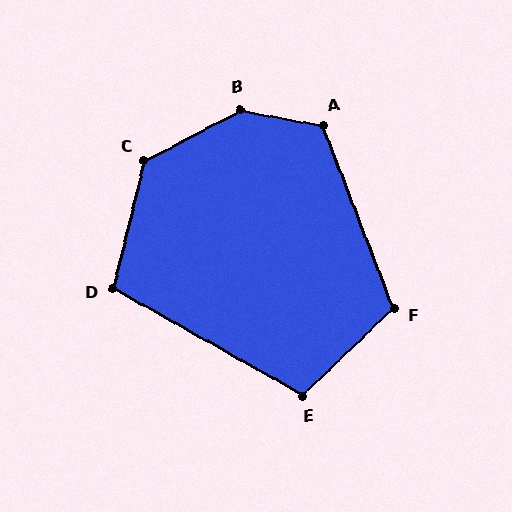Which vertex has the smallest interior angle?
D, at approximately 106 degrees.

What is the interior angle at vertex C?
Approximately 132 degrees (obtuse).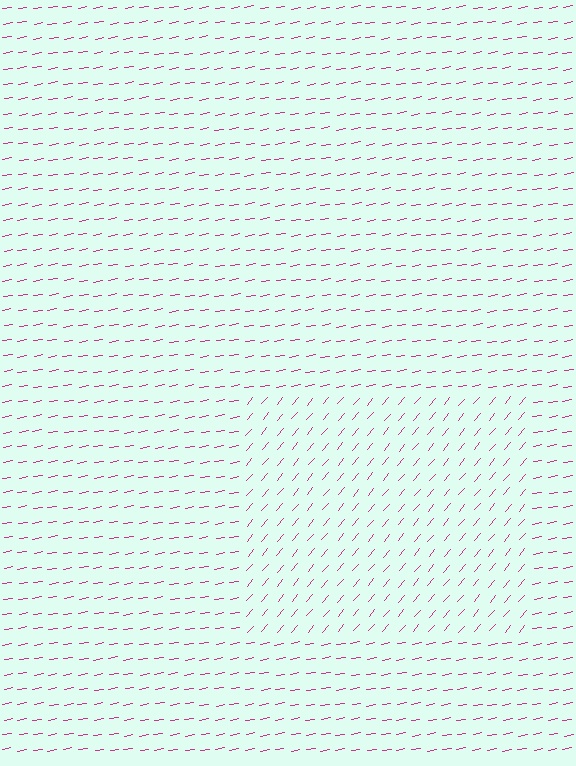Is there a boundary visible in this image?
Yes, there is a texture boundary formed by a change in line orientation.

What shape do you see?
I see a rectangle.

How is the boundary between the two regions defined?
The boundary is defined purely by a change in line orientation (approximately 40 degrees difference). All lines are the same color and thickness.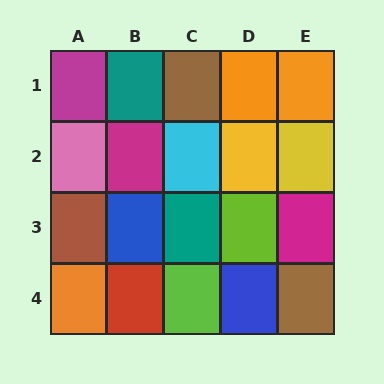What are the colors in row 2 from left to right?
Pink, magenta, cyan, yellow, yellow.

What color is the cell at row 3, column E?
Magenta.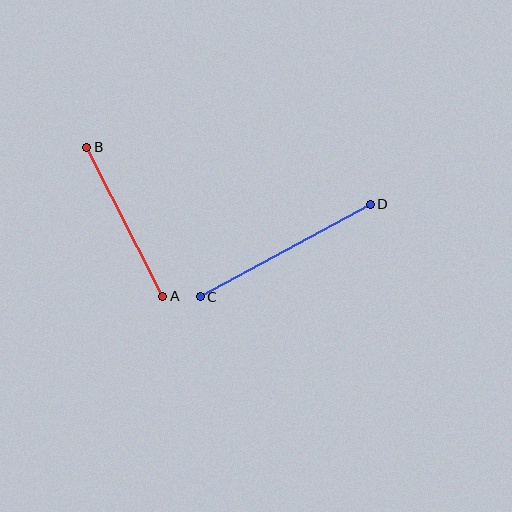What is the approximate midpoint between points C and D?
The midpoint is at approximately (285, 250) pixels.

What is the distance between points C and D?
The distance is approximately 193 pixels.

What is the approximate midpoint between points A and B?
The midpoint is at approximately (125, 222) pixels.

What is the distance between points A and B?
The distance is approximately 167 pixels.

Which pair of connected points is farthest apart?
Points C and D are farthest apart.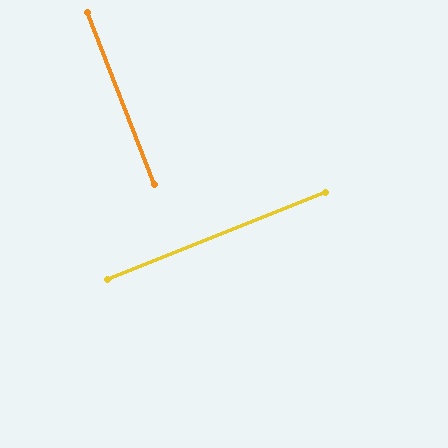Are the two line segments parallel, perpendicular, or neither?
Perpendicular — they meet at approximately 90°.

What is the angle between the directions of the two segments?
Approximately 90 degrees.